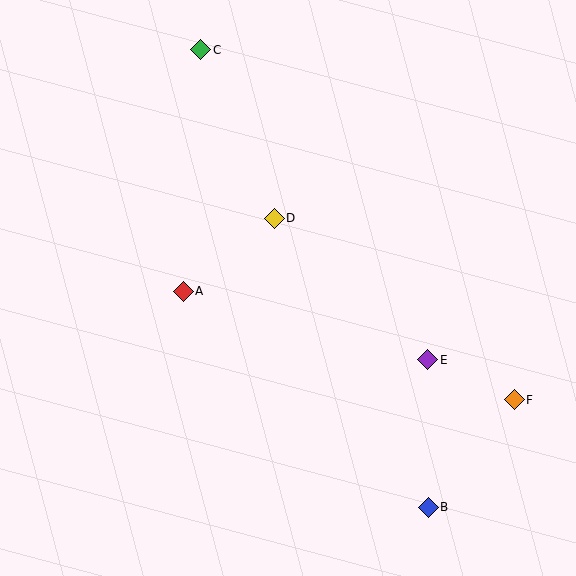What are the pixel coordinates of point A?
Point A is at (183, 291).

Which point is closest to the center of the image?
Point D at (274, 218) is closest to the center.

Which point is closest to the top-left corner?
Point C is closest to the top-left corner.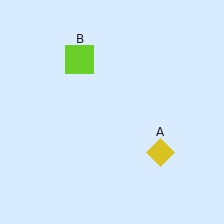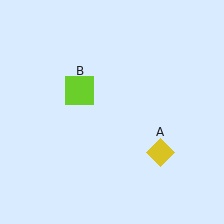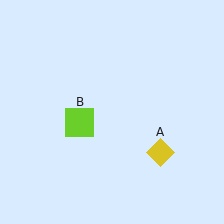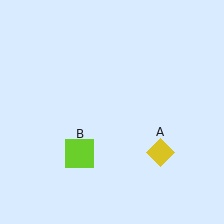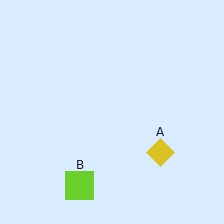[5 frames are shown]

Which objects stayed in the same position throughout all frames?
Yellow diamond (object A) remained stationary.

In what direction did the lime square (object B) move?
The lime square (object B) moved down.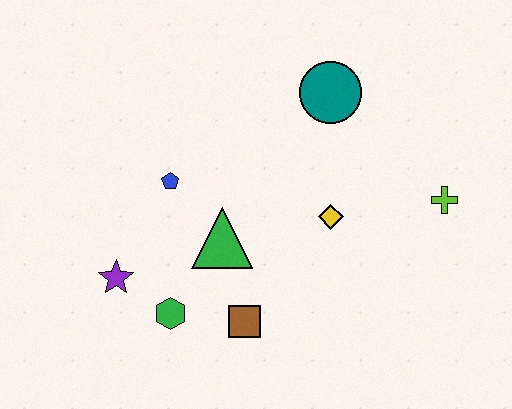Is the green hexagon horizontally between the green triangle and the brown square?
No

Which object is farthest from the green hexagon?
The lime cross is farthest from the green hexagon.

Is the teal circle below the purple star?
No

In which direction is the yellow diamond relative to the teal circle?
The yellow diamond is below the teal circle.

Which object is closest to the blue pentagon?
The green triangle is closest to the blue pentagon.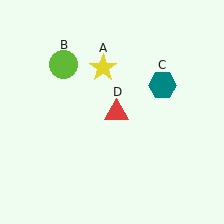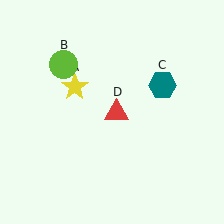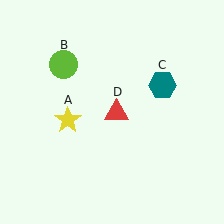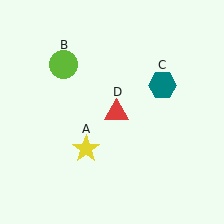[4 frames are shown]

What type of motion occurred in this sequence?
The yellow star (object A) rotated counterclockwise around the center of the scene.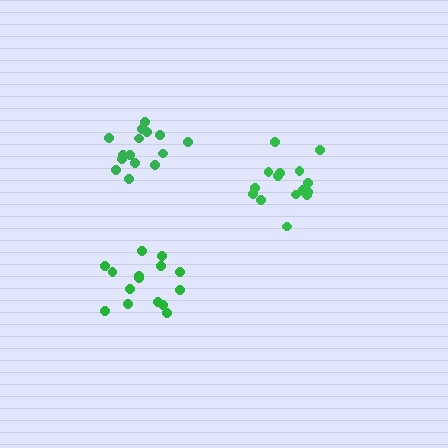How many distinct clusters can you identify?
There are 3 distinct clusters.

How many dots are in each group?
Group 1: 15 dots, Group 2: 15 dots, Group 3: 15 dots (45 total).